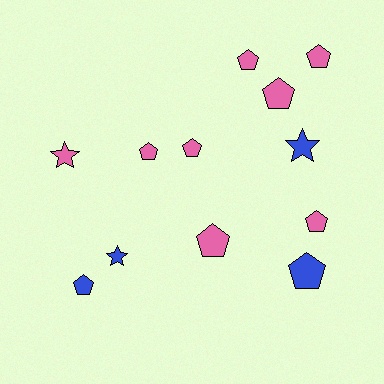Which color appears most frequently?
Pink, with 8 objects.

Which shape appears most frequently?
Pentagon, with 9 objects.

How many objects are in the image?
There are 12 objects.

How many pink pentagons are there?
There are 7 pink pentagons.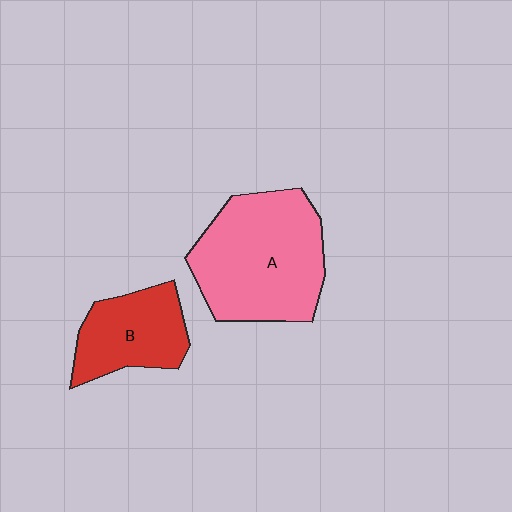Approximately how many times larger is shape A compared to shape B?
Approximately 1.8 times.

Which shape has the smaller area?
Shape B (red).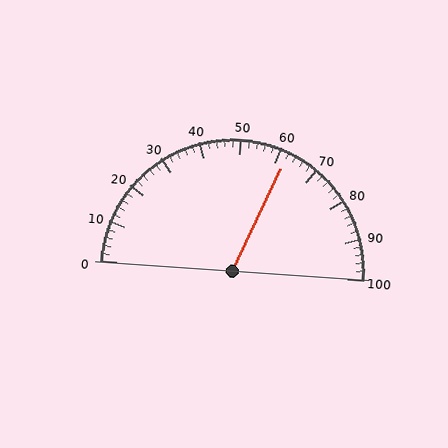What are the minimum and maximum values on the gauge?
The gauge ranges from 0 to 100.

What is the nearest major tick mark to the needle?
The nearest major tick mark is 60.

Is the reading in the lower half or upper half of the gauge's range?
The reading is in the upper half of the range (0 to 100).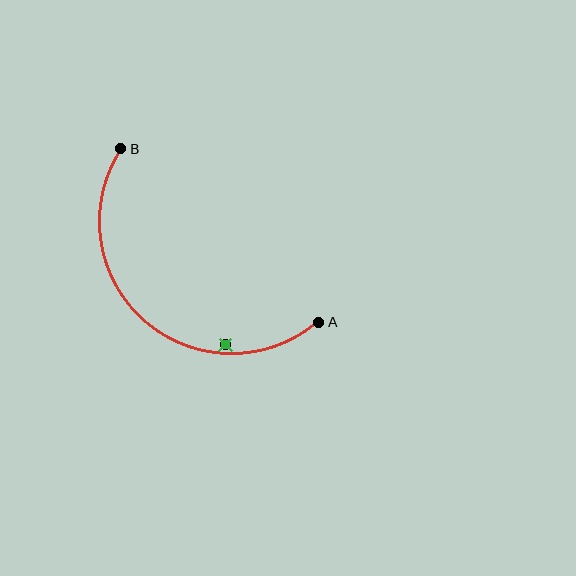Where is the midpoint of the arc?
The arc midpoint is the point on the curve farthest from the straight line joining A and B. It sits below and to the left of that line.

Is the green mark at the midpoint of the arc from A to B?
No — the green mark does not lie on the arc at all. It sits slightly inside the curve.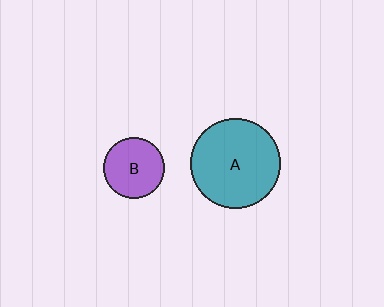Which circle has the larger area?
Circle A (teal).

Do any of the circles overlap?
No, none of the circles overlap.